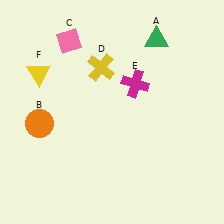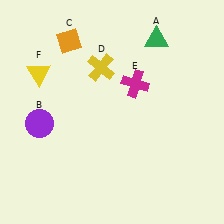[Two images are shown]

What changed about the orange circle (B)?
In Image 1, B is orange. In Image 2, it changed to purple.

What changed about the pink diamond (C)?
In Image 1, C is pink. In Image 2, it changed to orange.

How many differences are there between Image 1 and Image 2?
There are 2 differences between the two images.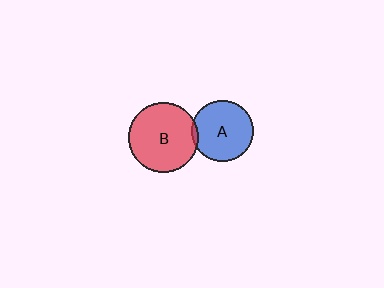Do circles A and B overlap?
Yes.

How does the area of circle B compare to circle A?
Approximately 1.3 times.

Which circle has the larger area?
Circle B (red).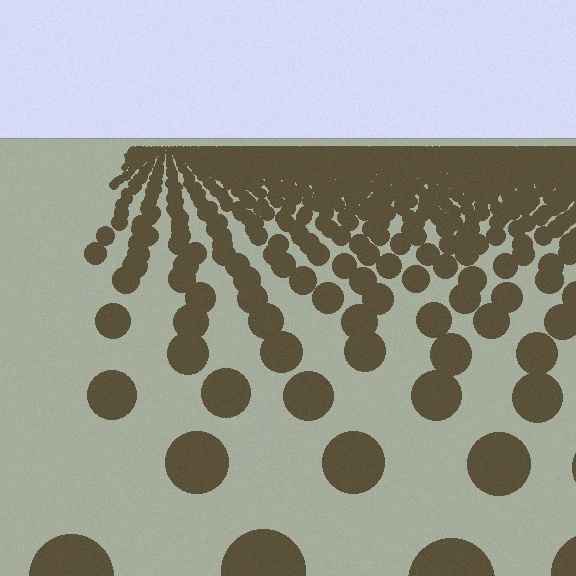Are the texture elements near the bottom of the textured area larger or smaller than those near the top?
Larger. Near the bottom, elements are closer to the viewer and appear at a bigger on-screen size.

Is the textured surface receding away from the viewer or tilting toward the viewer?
The surface is receding away from the viewer. Texture elements get smaller and denser toward the top.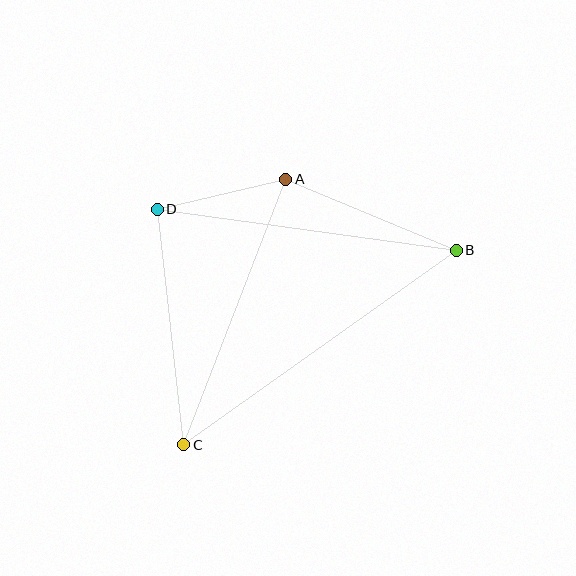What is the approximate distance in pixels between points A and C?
The distance between A and C is approximately 285 pixels.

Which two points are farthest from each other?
Points B and C are farthest from each other.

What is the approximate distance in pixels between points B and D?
The distance between B and D is approximately 302 pixels.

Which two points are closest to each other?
Points A and D are closest to each other.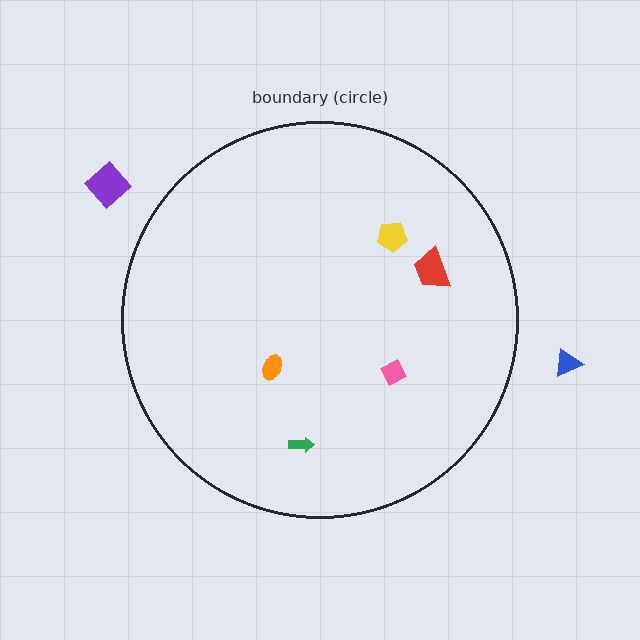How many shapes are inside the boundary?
5 inside, 2 outside.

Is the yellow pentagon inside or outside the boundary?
Inside.